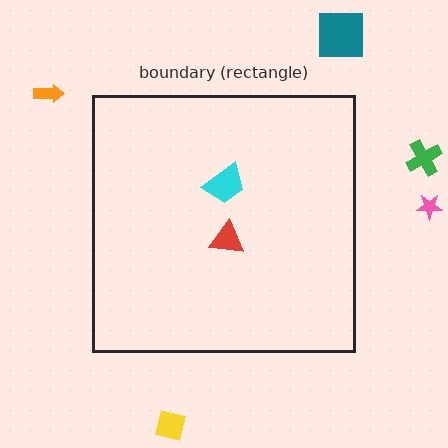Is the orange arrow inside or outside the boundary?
Outside.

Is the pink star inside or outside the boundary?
Outside.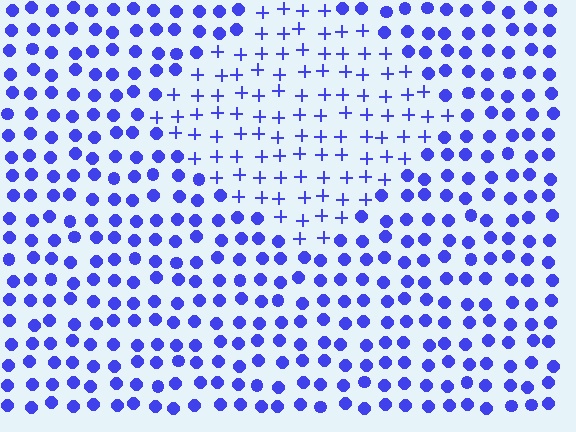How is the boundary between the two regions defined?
The boundary is defined by a change in element shape: plus signs inside vs. circles outside. All elements share the same color and spacing.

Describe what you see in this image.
The image is filled with small blue elements arranged in a uniform grid. A diamond-shaped region contains plus signs, while the surrounding area contains circles. The boundary is defined purely by the change in element shape.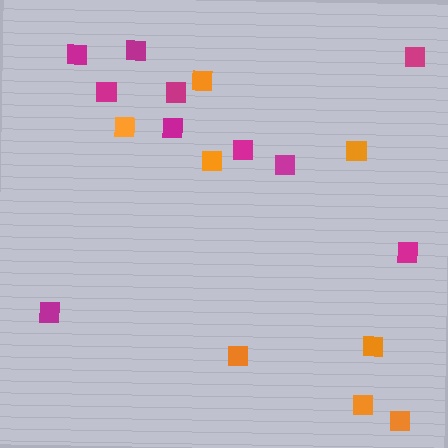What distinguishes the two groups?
There are 2 groups: one group of orange squares (8) and one group of magenta squares (10).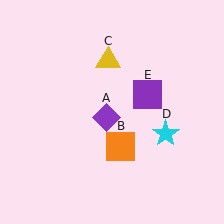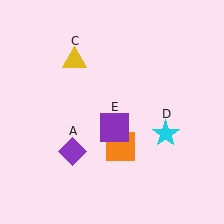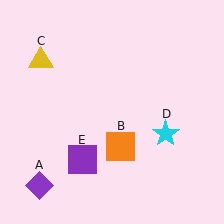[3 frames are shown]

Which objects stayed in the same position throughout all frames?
Orange square (object B) and cyan star (object D) remained stationary.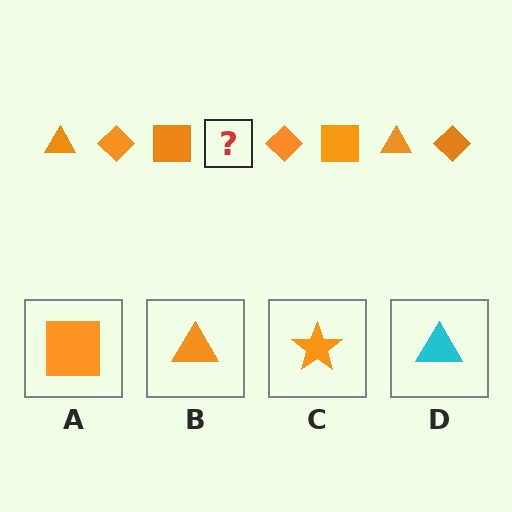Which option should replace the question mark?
Option B.